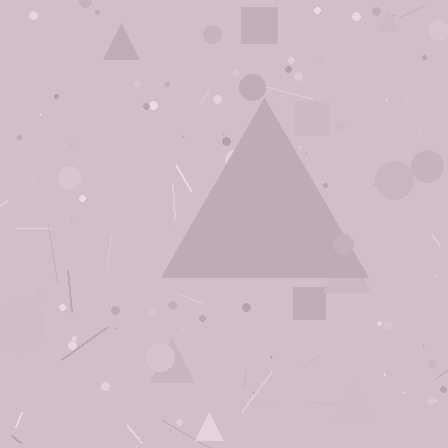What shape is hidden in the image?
A triangle is hidden in the image.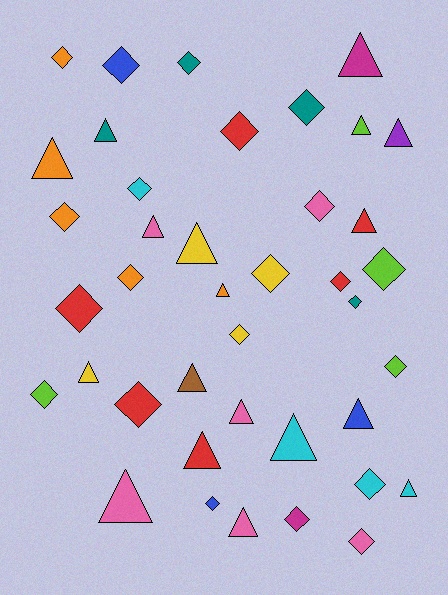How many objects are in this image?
There are 40 objects.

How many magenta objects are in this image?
There are 2 magenta objects.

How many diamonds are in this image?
There are 22 diamonds.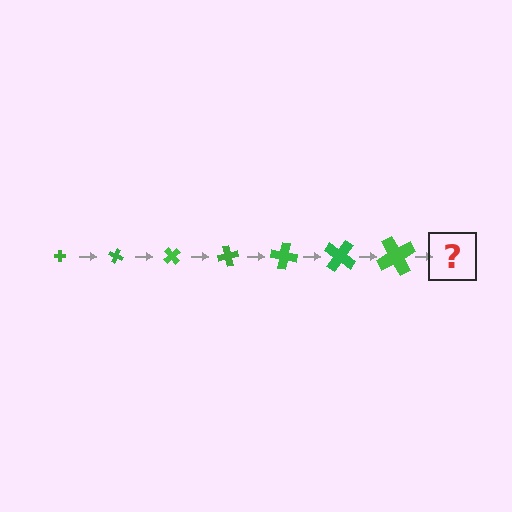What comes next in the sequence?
The next element should be a cross, larger than the previous one and rotated 175 degrees from the start.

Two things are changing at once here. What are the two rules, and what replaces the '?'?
The two rules are that the cross grows larger each step and it rotates 25 degrees each step. The '?' should be a cross, larger than the previous one and rotated 175 degrees from the start.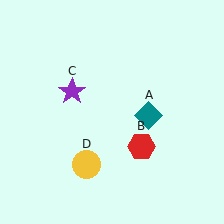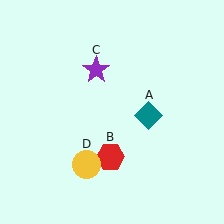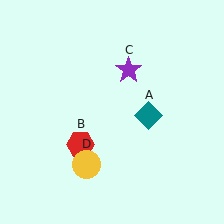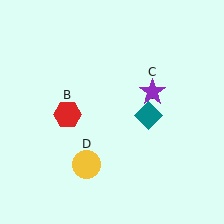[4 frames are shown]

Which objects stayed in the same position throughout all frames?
Teal diamond (object A) and yellow circle (object D) remained stationary.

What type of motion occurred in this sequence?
The red hexagon (object B), purple star (object C) rotated clockwise around the center of the scene.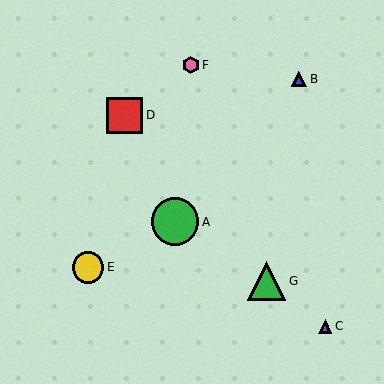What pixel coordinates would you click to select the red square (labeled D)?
Click at (125, 115) to select the red square D.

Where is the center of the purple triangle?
The center of the purple triangle is at (325, 326).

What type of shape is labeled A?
Shape A is a green circle.